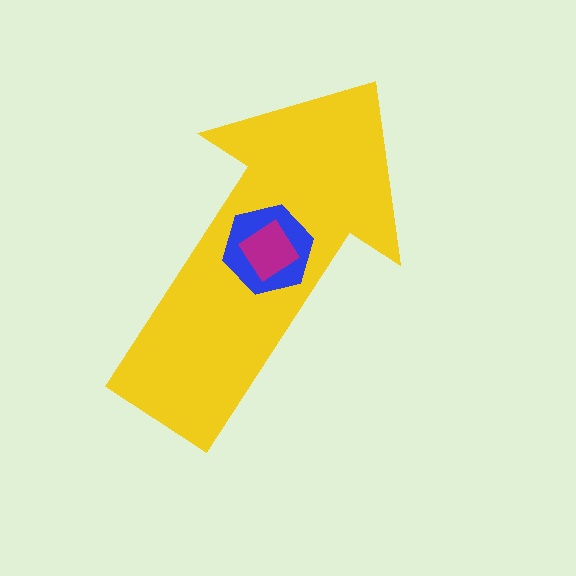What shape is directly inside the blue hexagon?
The magenta diamond.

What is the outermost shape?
The yellow arrow.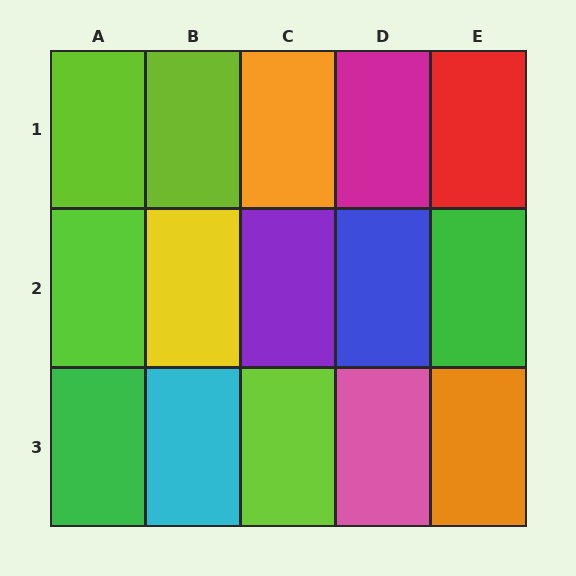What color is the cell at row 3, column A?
Green.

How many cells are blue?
1 cell is blue.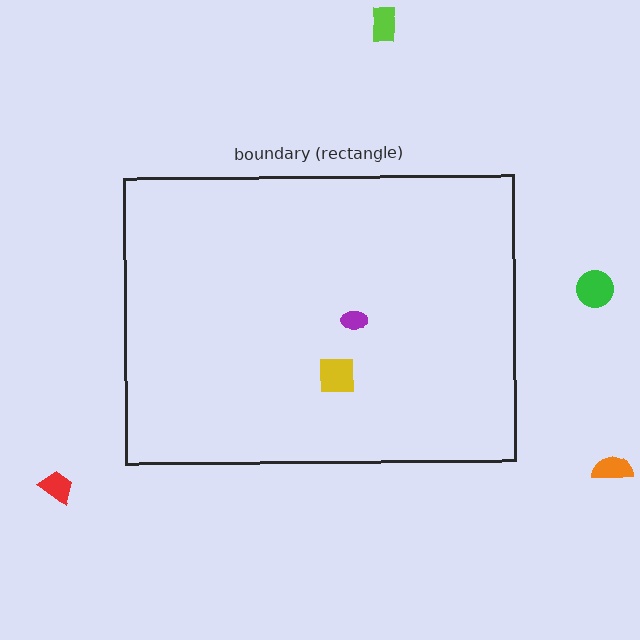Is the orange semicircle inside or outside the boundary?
Outside.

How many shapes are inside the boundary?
2 inside, 4 outside.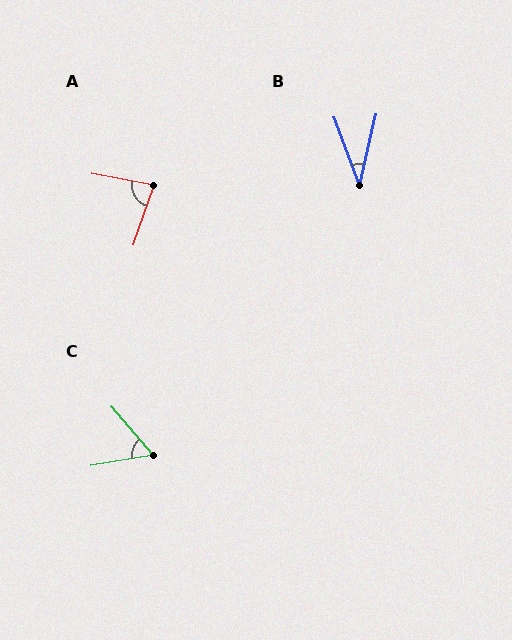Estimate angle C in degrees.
Approximately 59 degrees.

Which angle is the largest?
A, at approximately 82 degrees.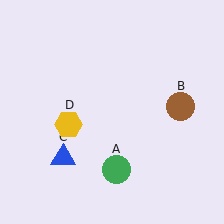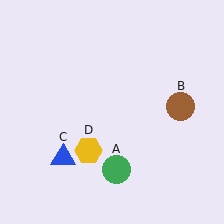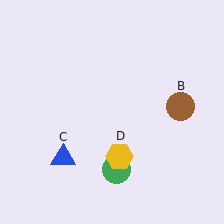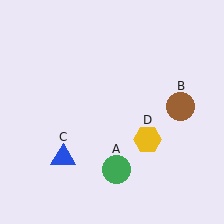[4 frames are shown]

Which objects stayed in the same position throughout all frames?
Green circle (object A) and brown circle (object B) and blue triangle (object C) remained stationary.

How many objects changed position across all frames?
1 object changed position: yellow hexagon (object D).